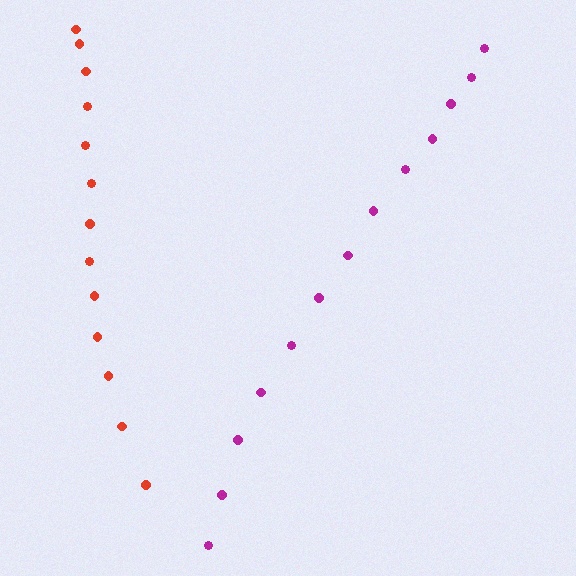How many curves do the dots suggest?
There are 2 distinct paths.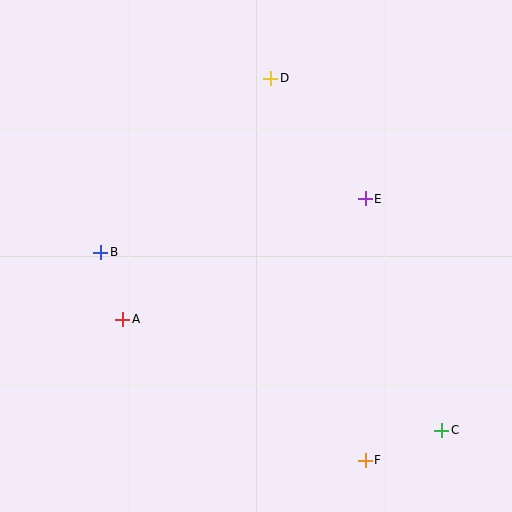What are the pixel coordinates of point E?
Point E is at (365, 199).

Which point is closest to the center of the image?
Point E at (365, 199) is closest to the center.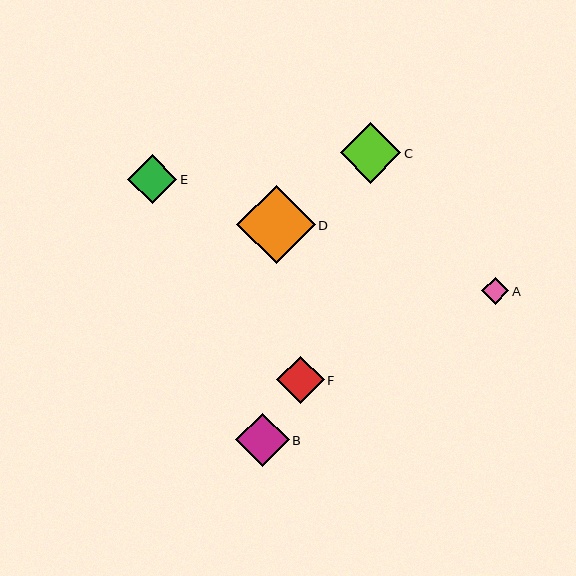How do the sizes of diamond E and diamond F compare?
Diamond E and diamond F are approximately the same size.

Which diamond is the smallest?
Diamond A is the smallest with a size of approximately 28 pixels.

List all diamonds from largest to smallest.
From largest to smallest: D, C, B, E, F, A.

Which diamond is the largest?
Diamond D is the largest with a size of approximately 78 pixels.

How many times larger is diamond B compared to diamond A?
Diamond B is approximately 1.9 times the size of diamond A.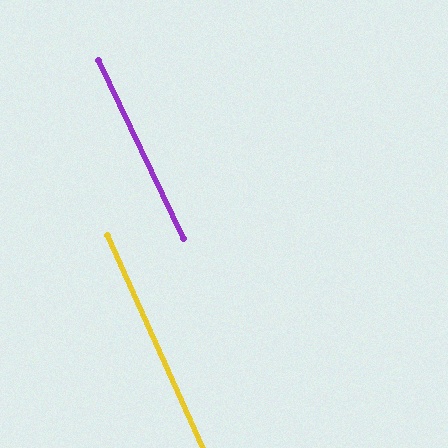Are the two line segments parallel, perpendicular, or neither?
Parallel — their directions differ by only 1.3°.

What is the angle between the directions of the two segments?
Approximately 1 degree.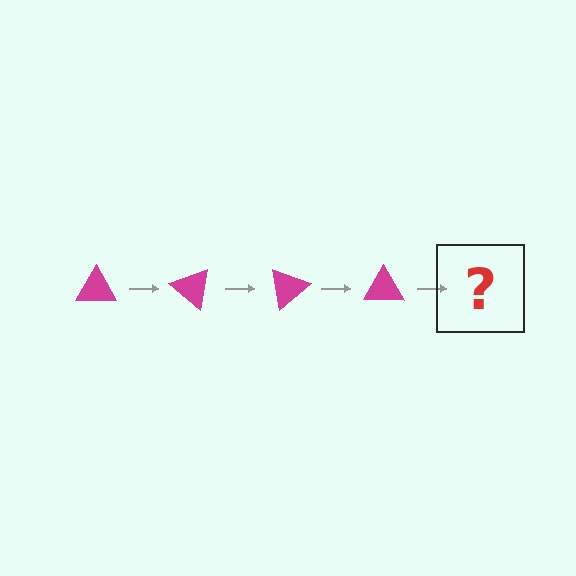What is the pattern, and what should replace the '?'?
The pattern is that the triangle rotates 40 degrees each step. The '?' should be a magenta triangle rotated 160 degrees.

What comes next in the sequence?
The next element should be a magenta triangle rotated 160 degrees.